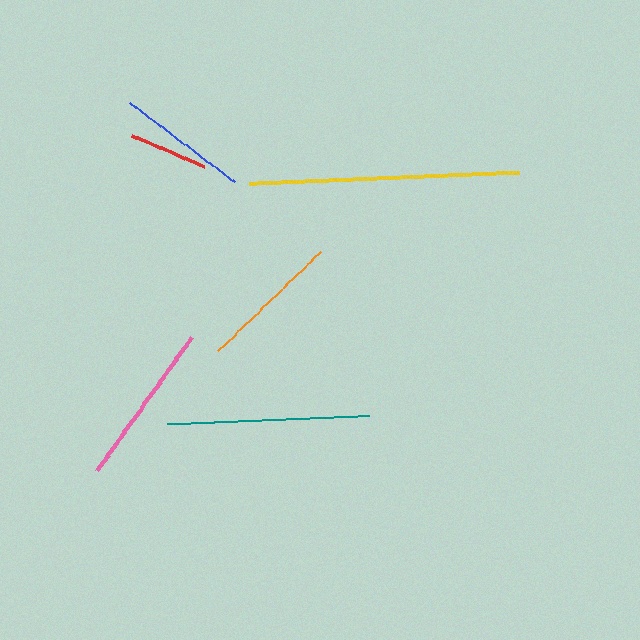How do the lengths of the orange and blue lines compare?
The orange and blue lines are approximately the same length.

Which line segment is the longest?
The yellow line is the longest at approximately 271 pixels.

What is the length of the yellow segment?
The yellow segment is approximately 271 pixels long.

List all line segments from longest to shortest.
From longest to shortest: yellow, teal, pink, orange, blue, red.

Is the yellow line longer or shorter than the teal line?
The yellow line is longer than the teal line.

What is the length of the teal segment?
The teal segment is approximately 202 pixels long.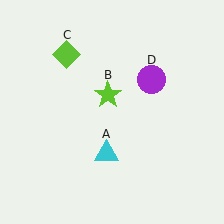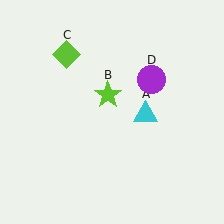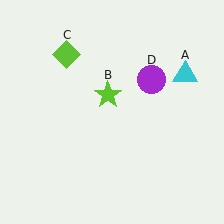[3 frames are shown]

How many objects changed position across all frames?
1 object changed position: cyan triangle (object A).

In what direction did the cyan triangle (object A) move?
The cyan triangle (object A) moved up and to the right.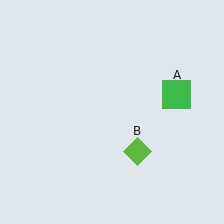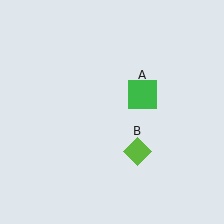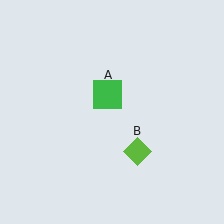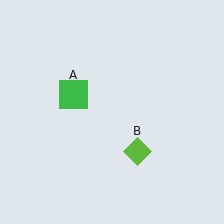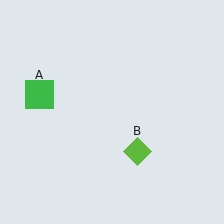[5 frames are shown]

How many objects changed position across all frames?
1 object changed position: green square (object A).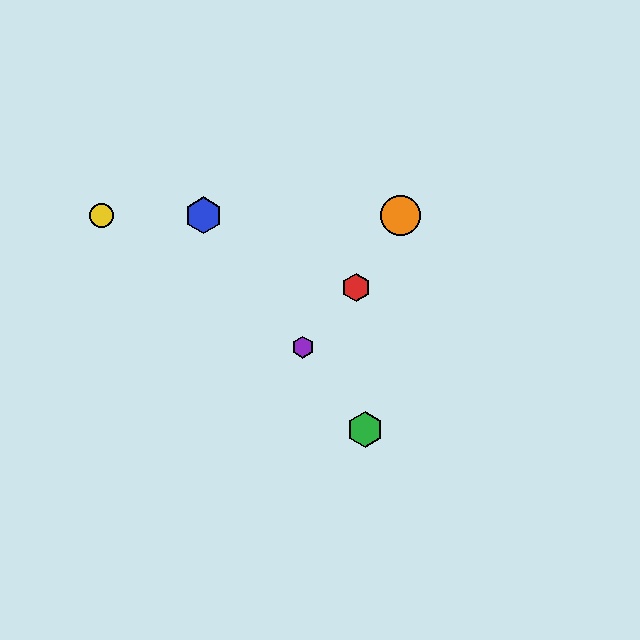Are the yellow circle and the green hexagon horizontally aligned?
No, the yellow circle is at y≈215 and the green hexagon is at y≈430.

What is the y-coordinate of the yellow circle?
The yellow circle is at y≈215.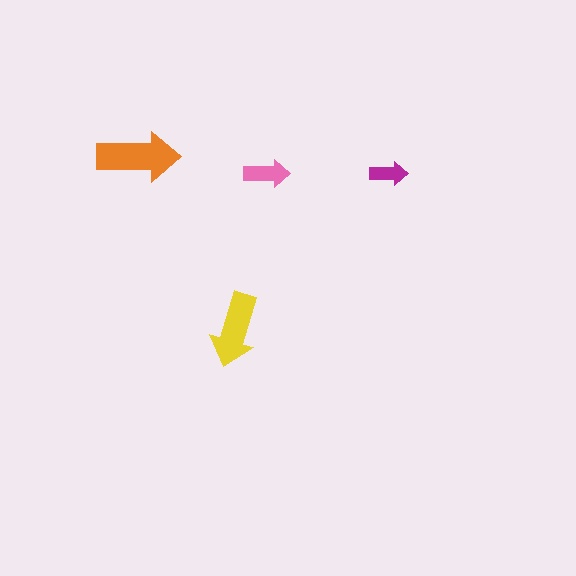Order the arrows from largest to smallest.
the orange one, the yellow one, the pink one, the magenta one.